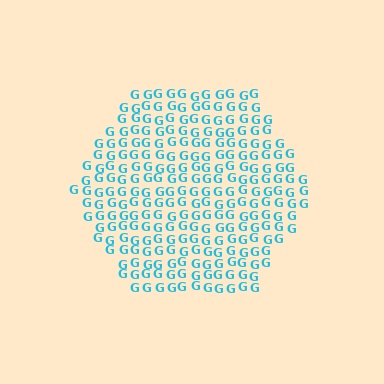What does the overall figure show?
The overall figure shows a hexagon.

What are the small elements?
The small elements are letter G's.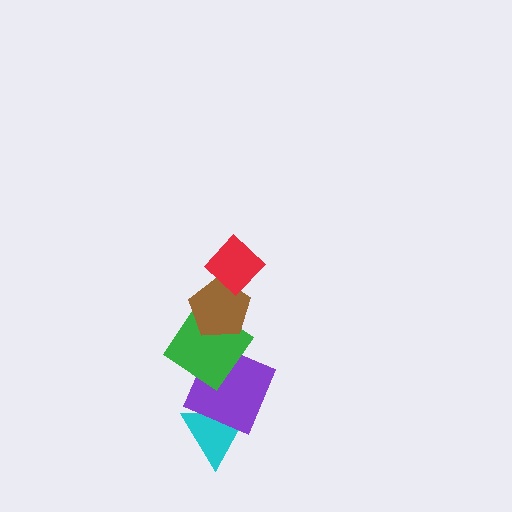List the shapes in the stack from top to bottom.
From top to bottom: the red diamond, the brown pentagon, the green diamond, the purple square, the cyan triangle.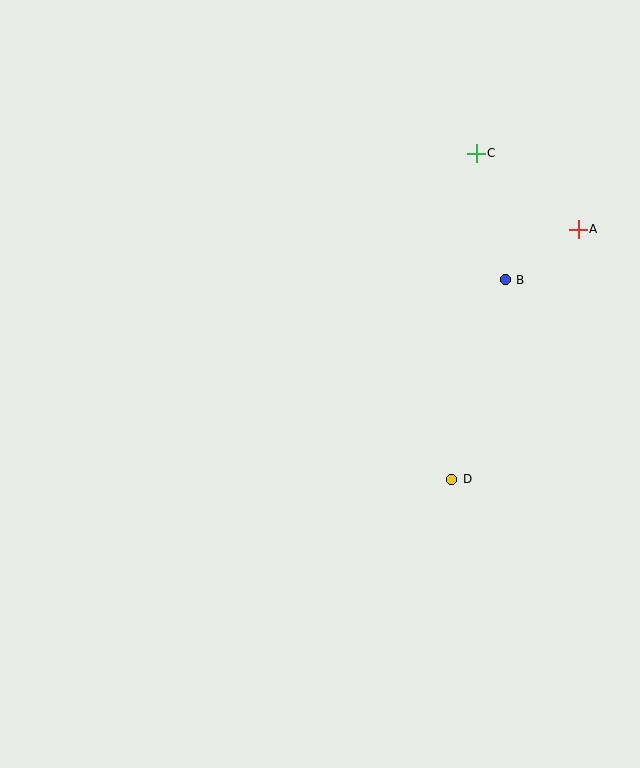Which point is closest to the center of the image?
Point D at (452, 479) is closest to the center.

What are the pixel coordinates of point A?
Point A is at (578, 229).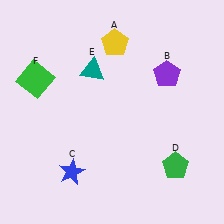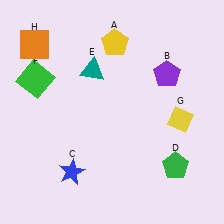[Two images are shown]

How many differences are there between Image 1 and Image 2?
There are 2 differences between the two images.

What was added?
A yellow diamond (G), an orange square (H) were added in Image 2.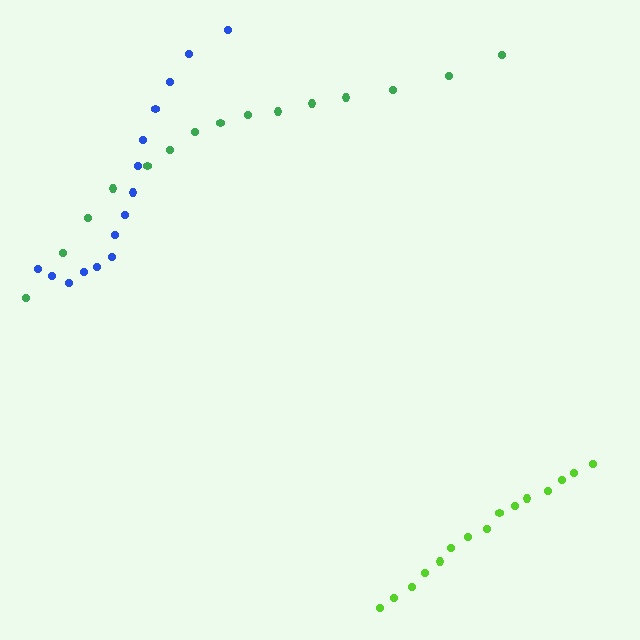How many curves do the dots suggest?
There are 3 distinct paths.